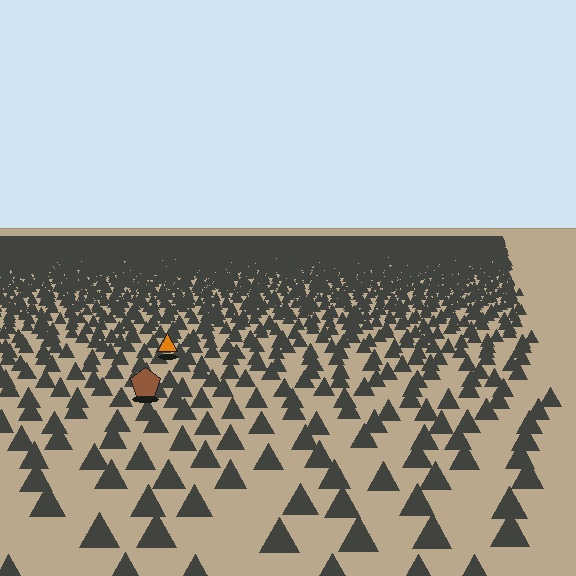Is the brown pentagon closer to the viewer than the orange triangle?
Yes. The brown pentagon is closer — you can tell from the texture gradient: the ground texture is coarser near it.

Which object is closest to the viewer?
The brown pentagon is closest. The texture marks near it are larger and more spread out.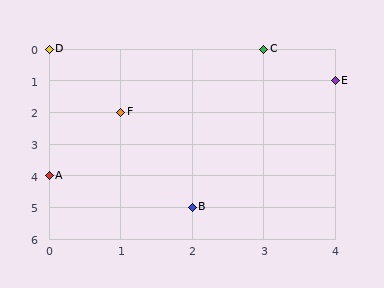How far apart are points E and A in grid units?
Points E and A are 4 columns and 3 rows apart (about 5.0 grid units diagonally).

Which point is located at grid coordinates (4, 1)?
Point E is at (4, 1).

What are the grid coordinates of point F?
Point F is at grid coordinates (1, 2).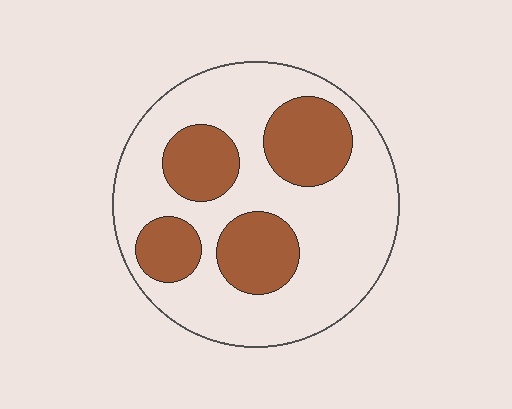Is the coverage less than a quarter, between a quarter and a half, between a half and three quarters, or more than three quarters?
Between a quarter and a half.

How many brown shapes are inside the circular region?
4.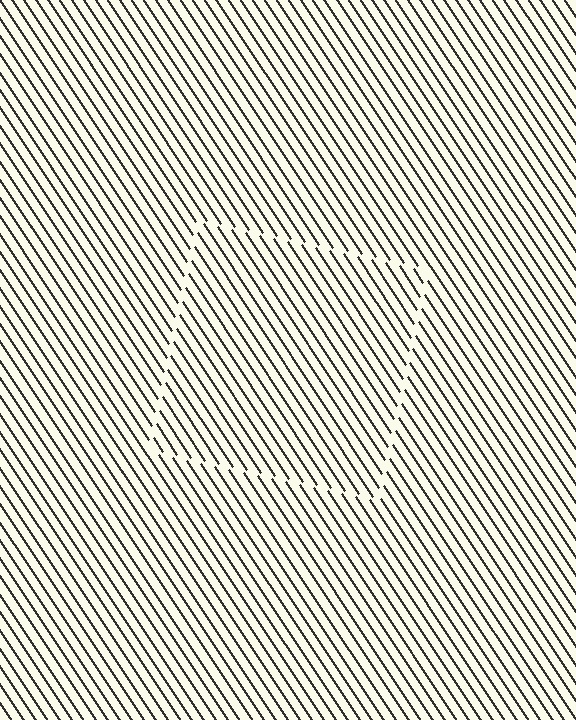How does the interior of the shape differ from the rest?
The interior of the shape contains the same grating, shifted by half a period — the contour is defined by the phase discontinuity where line-ends from the inner and outer gratings abut.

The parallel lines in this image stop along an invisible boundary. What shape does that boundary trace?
An illusory square. The interior of the shape contains the same grating, shifted by half a period — the contour is defined by the phase discontinuity where line-ends from the inner and outer gratings abut.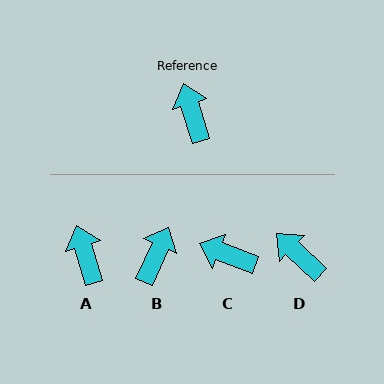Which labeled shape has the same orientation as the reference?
A.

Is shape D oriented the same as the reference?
No, it is off by about 30 degrees.